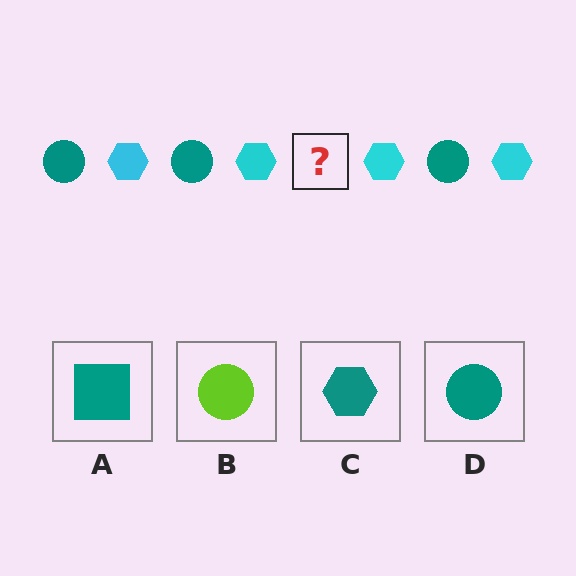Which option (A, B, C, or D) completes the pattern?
D.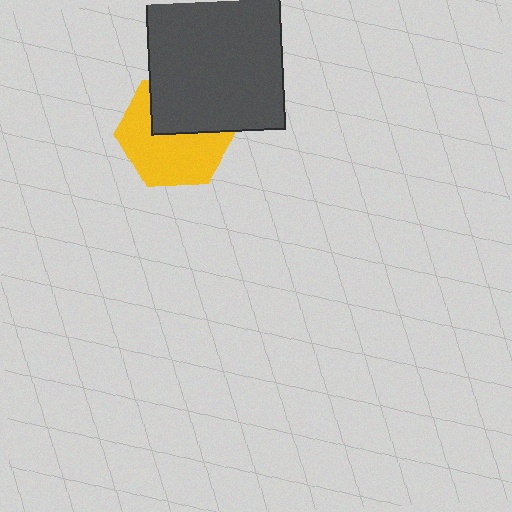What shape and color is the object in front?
The object in front is a dark gray square.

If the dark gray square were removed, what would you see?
You would see the complete yellow hexagon.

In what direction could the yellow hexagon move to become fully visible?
The yellow hexagon could move down. That would shift it out from behind the dark gray square entirely.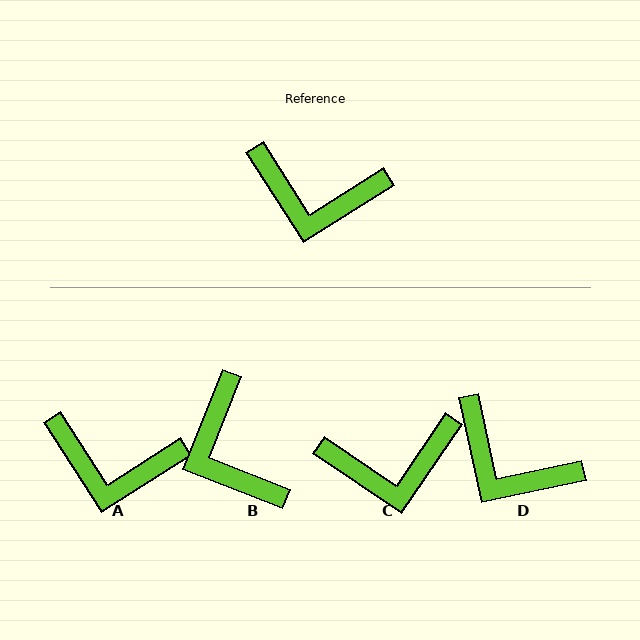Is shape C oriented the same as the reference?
No, it is off by about 23 degrees.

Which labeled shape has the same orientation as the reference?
A.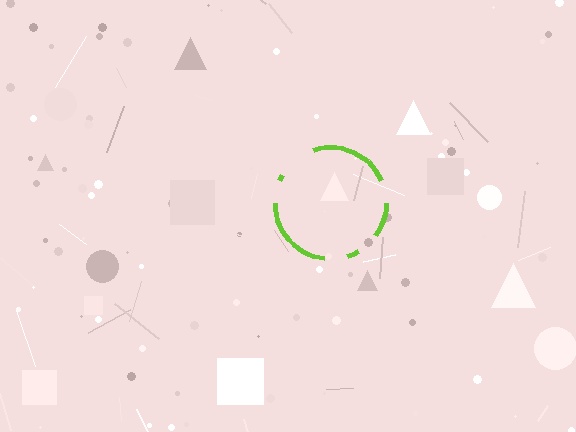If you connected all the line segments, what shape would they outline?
They would outline a circle.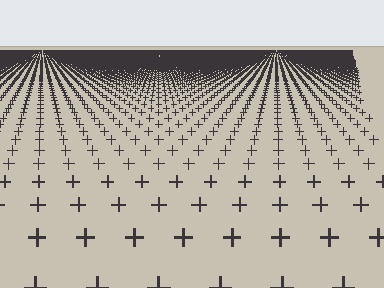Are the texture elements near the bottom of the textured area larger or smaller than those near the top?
Larger. Near the bottom, elements are closer to the viewer and appear at a bigger on-screen size.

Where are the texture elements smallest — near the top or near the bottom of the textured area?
Near the top.